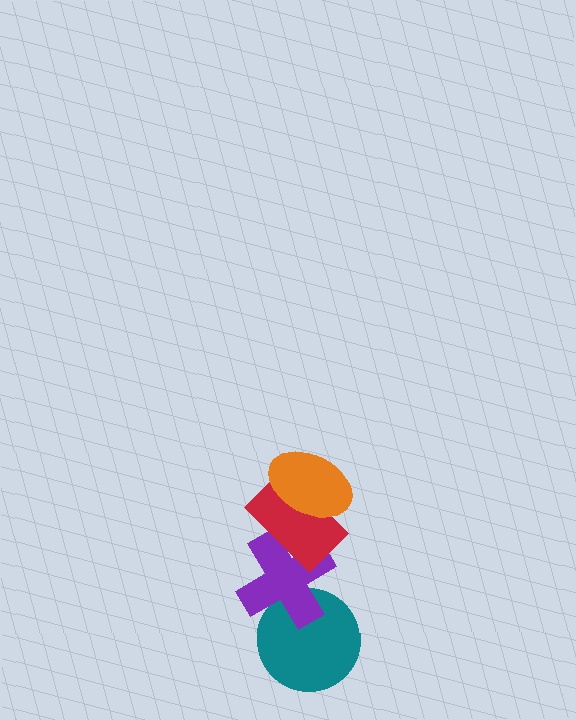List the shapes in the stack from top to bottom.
From top to bottom: the orange ellipse, the red rectangle, the purple cross, the teal circle.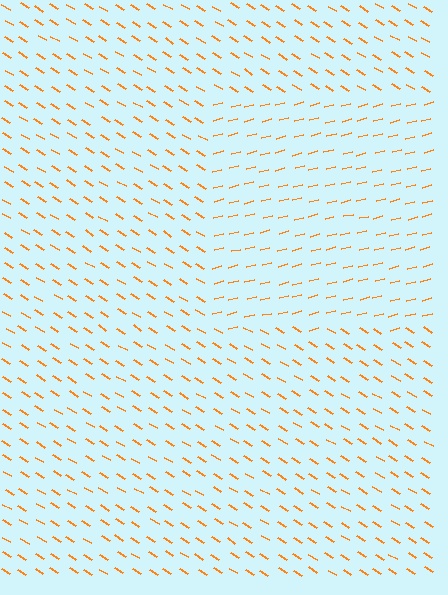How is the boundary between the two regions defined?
The boundary is defined purely by a change in line orientation (approximately 45 degrees difference). All lines are the same color and thickness.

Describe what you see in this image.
The image is filled with small orange line segments. A rectangle region in the image has lines oriented differently from the surrounding lines, creating a visible texture boundary.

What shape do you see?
I see a rectangle.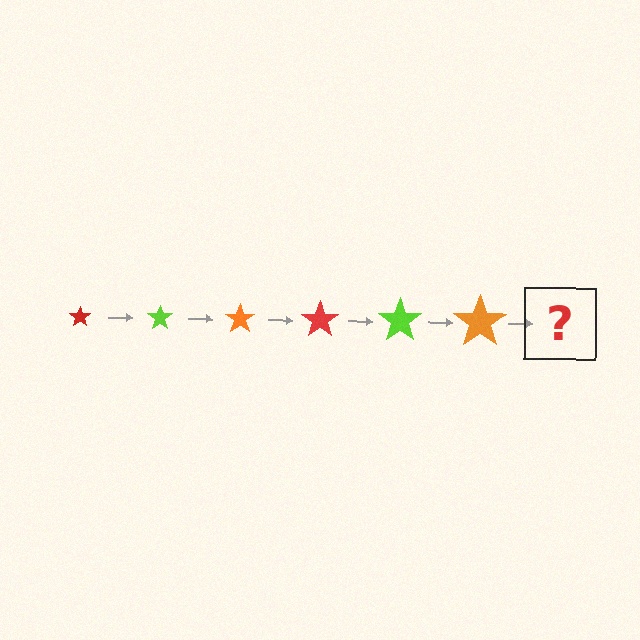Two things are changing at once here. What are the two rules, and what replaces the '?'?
The two rules are that the star grows larger each step and the color cycles through red, lime, and orange. The '?' should be a red star, larger than the previous one.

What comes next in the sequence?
The next element should be a red star, larger than the previous one.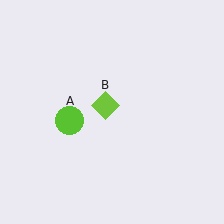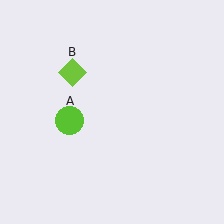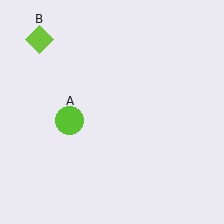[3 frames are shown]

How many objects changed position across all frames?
1 object changed position: lime diamond (object B).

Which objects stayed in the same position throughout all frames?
Lime circle (object A) remained stationary.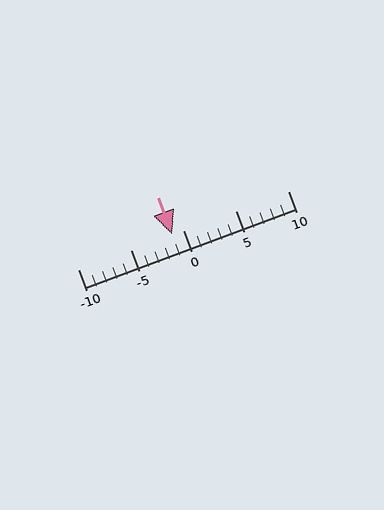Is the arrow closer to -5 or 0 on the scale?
The arrow is closer to 0.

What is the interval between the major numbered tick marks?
The major tick marks are spaced 5 units apart.